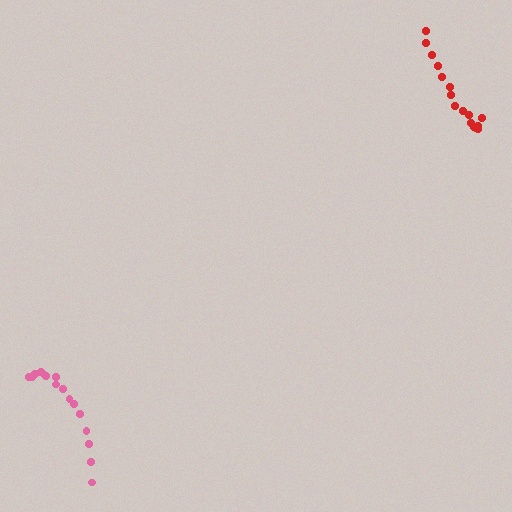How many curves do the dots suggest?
There are 2 distinct paths.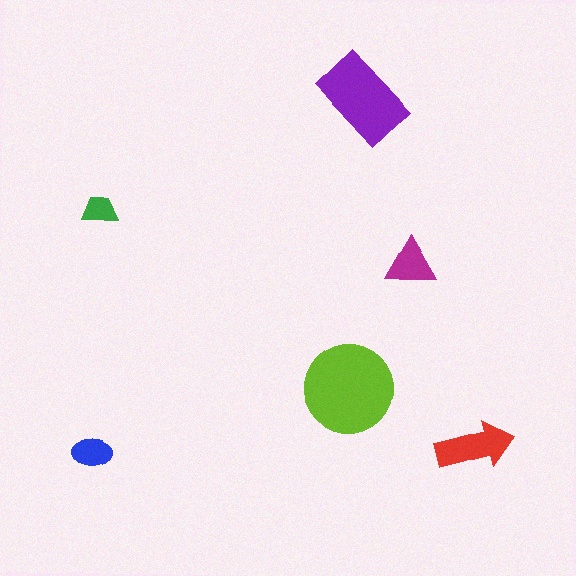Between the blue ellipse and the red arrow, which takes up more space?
The red arrow.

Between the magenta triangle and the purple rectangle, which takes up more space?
The purple rectangle.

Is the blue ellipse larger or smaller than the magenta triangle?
Smaller.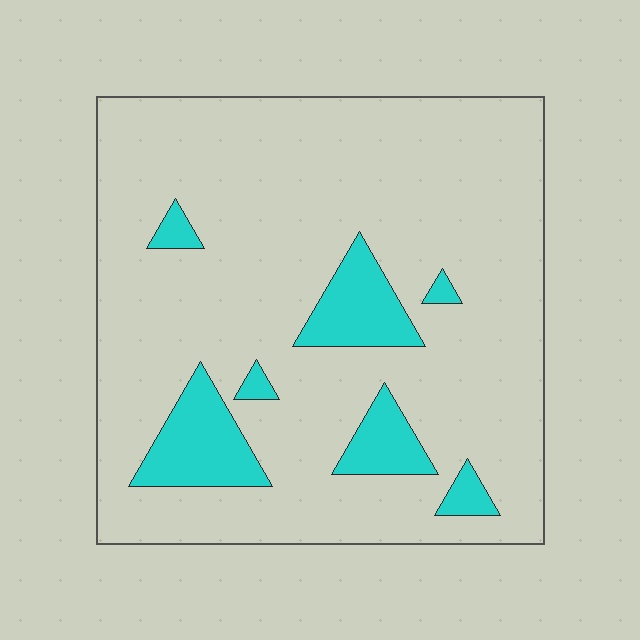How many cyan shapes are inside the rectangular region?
7.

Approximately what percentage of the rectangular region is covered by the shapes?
Approximately 15%.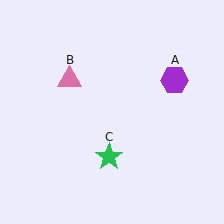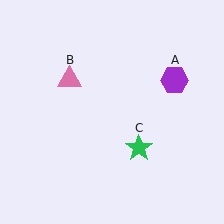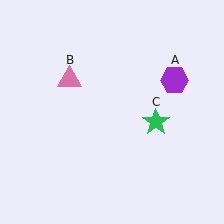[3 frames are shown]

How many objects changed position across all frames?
1 object changed position: green star (object C).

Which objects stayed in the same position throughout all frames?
Purple hexagon (object A) and pink triangle (object B) remained stationary.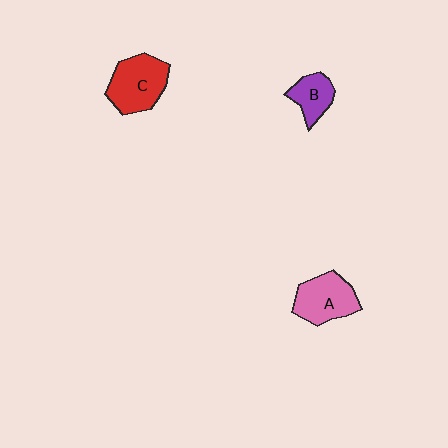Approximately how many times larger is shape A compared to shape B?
Approximately 1.6 times.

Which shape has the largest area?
Shape C (red).